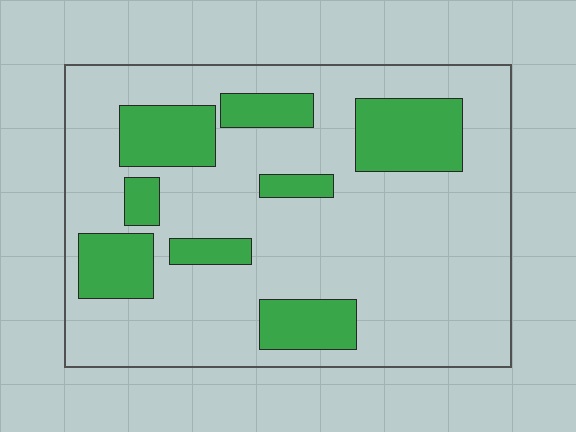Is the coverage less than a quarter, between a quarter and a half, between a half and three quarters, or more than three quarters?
Less than a quarter.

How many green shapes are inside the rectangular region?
8.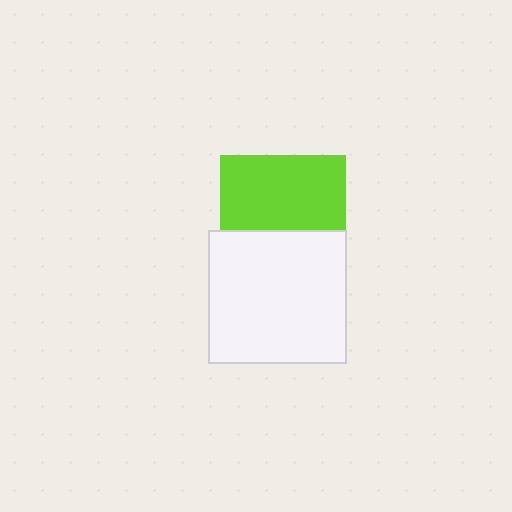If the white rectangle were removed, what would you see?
You would see the complete lime square.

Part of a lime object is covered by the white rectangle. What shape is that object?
It is a square.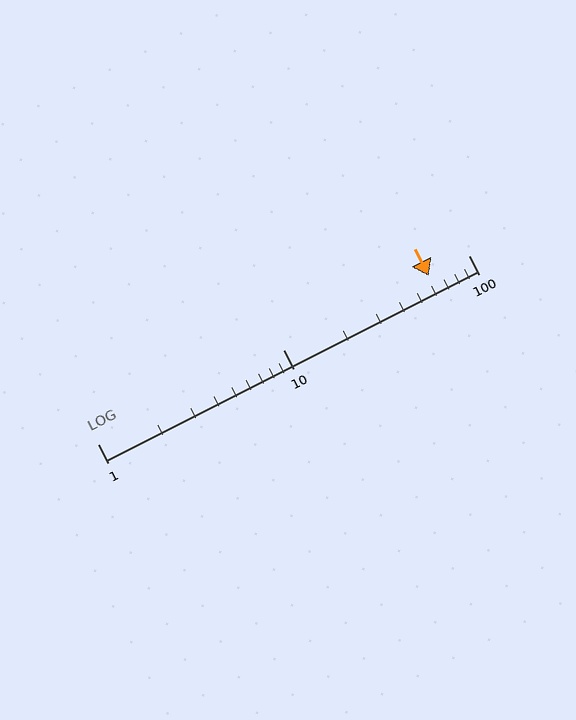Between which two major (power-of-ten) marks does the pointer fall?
The pointer is between 10 and 100.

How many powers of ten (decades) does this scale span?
The scale spans 2 decades, from 1 to 100.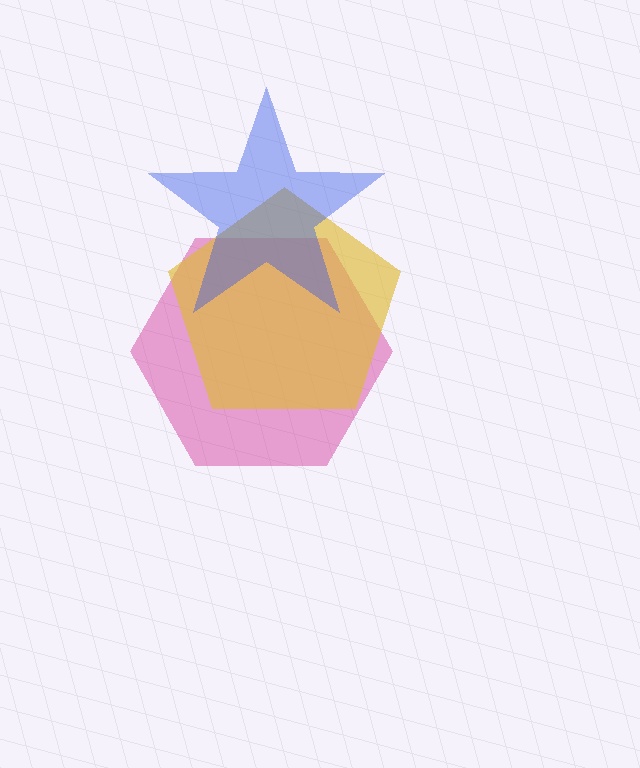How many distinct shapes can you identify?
There are 3 distinct shapes: a magenta hexagon, a yellow pentagon, a blue star.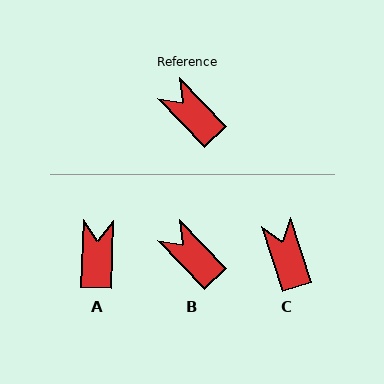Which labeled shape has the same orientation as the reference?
B.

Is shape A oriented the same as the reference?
No, it is off by about 45 degrees.